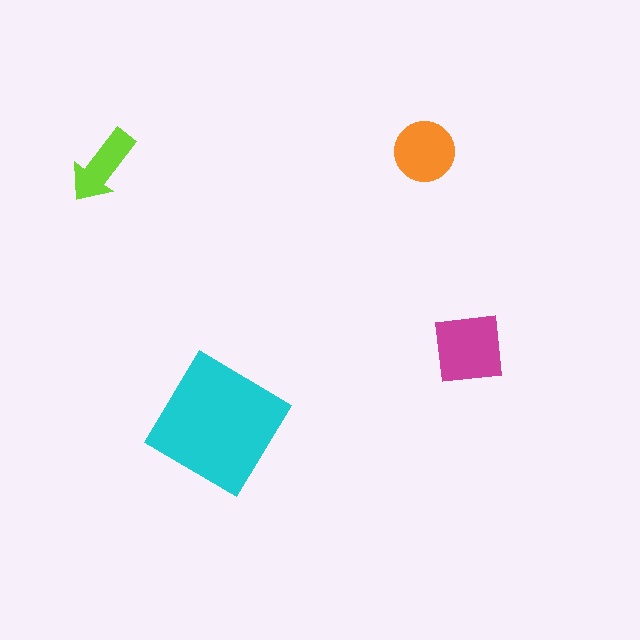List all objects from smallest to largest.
The lime arrow, the orange circle, the magenta square, the cyan diamond.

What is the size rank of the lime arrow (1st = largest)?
4th.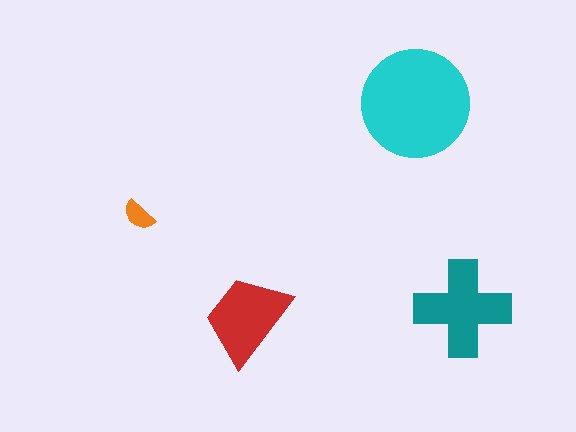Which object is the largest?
The cyan circle.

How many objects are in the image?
There are 4 objects in the image.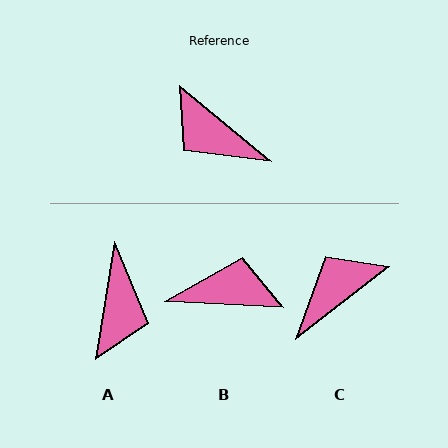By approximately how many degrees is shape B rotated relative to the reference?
Approximately 144 degrees clockwise.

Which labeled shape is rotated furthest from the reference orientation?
B, about 144 degrees away.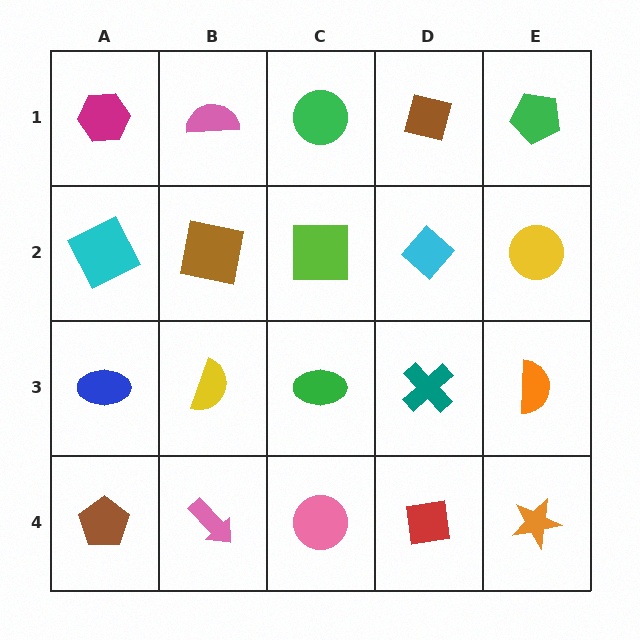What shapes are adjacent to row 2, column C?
A green circle (row 1, column C), a green ellipse (row 3, column C), a brown square (row 2, column B), a cyan diamond (row 2, column D).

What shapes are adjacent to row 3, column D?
A cyan diamond (row 2, column D), a red square (row 4, column D), a green ellipse (row 3, column C), an orange semicircle (row 3, column E).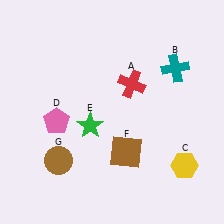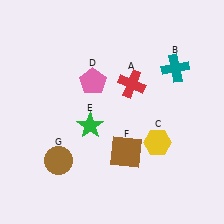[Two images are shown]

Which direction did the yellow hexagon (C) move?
The yellow hexagon (C) moved left.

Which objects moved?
The objects that moved are: the yellow hexagon (C), the pink pentagon (D).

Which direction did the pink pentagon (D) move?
The pink pentagon (D) moved up.